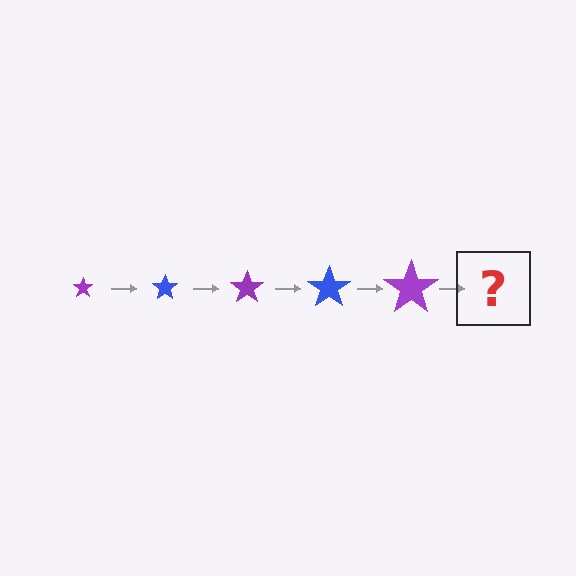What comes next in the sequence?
The next element should be a blue star, larger than the previous one.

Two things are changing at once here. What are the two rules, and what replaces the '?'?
The two rules are that the star grows larger each step and the color cycles through purple and blue. The '?' should be a blue star, larger than the previous one.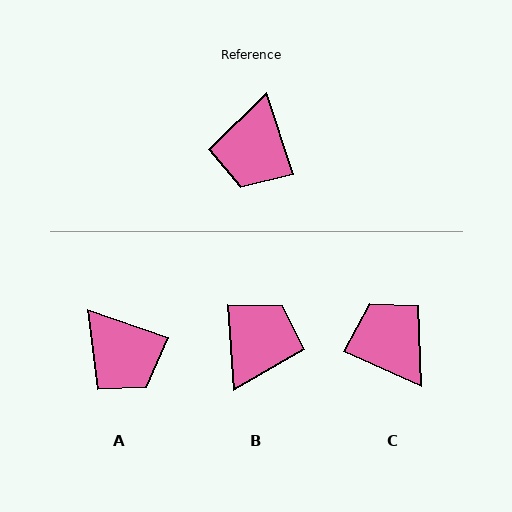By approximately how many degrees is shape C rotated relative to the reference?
Approximately 132 degrees clockwise.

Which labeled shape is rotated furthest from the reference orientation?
B, about 166 degrees away.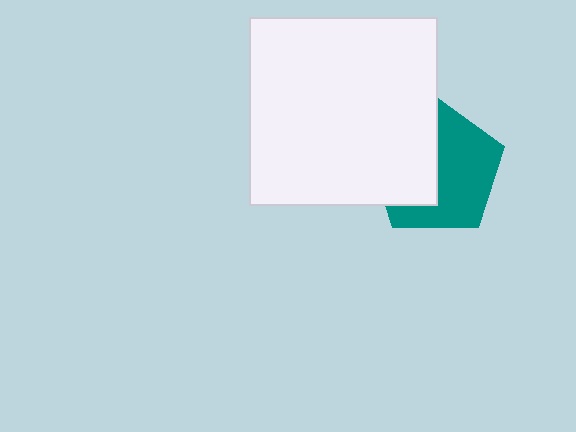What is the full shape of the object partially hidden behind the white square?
The partially hidden object is a teal pentagon.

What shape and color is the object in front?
The object in front is a white square.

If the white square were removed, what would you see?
You would see the complete teal pentagon.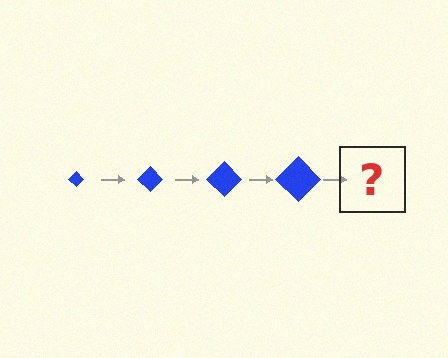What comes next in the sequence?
The next element should be a blue diamond, larger than the previous one.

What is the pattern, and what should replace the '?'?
The pattern is that the diamond gets progressively larger each step. The '?' should be a blue diamond, larger than the previous one.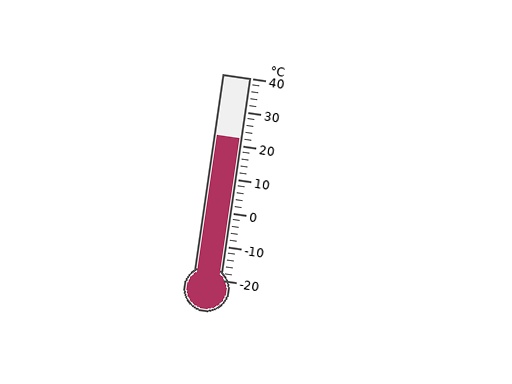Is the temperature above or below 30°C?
The temperature is below 30°C.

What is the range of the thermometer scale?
The thermometer scale ranges from -20°C to 40°C.